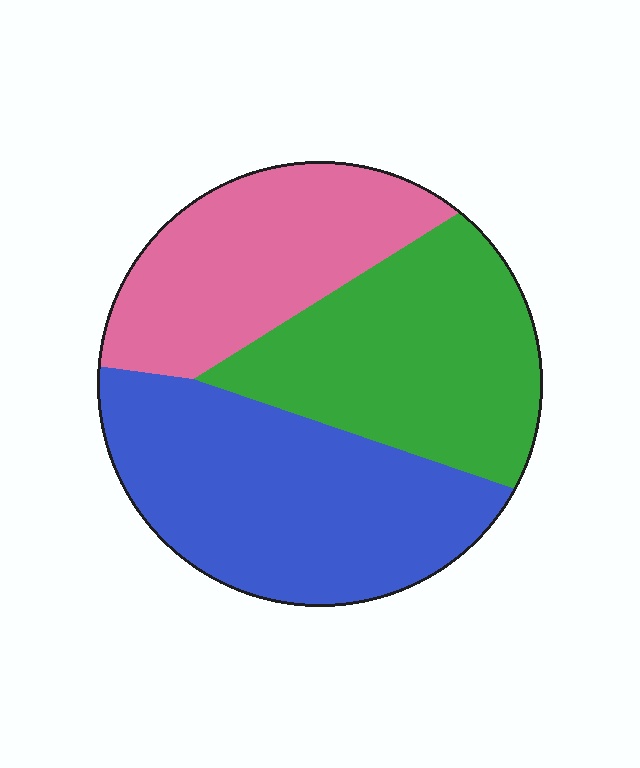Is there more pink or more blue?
Blue.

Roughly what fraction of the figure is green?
Green covers about 35% of the figure.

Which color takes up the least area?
Pink, at roughly 30%.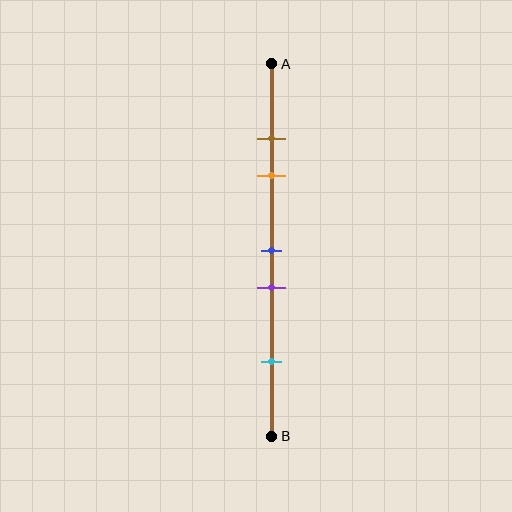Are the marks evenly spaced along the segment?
No, the marks are not evenly spaced.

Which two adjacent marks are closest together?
The brown and orange marks are the closest adjacent pair.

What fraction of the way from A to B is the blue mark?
The blue mark is approximately 50% (0.5) of the way from A to B.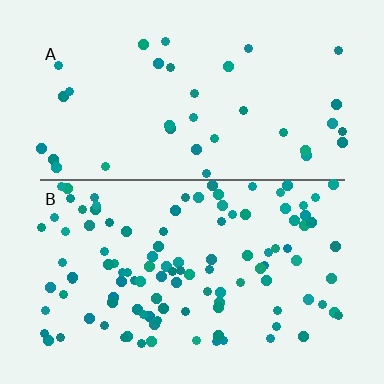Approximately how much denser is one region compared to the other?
Approximately 3.1× — region B over region A.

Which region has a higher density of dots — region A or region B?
B (the bottom).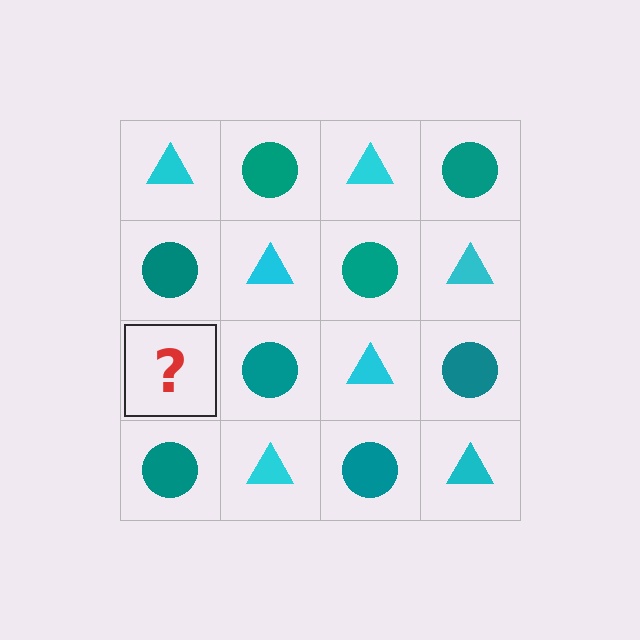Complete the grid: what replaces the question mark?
The question mark should be replaced with a cyan triangle.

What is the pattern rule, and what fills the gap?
The rule is that it alternates cyan triangle and teal circle in a checkerboard pattern. The gap should be filled with a cyan triangle.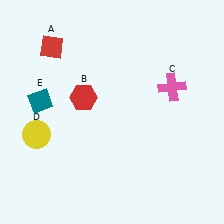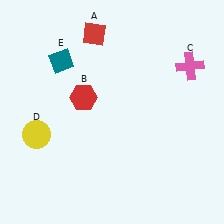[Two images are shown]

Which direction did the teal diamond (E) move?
The teal diamond (E) moved up.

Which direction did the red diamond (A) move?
The red diamond (A) moved right.